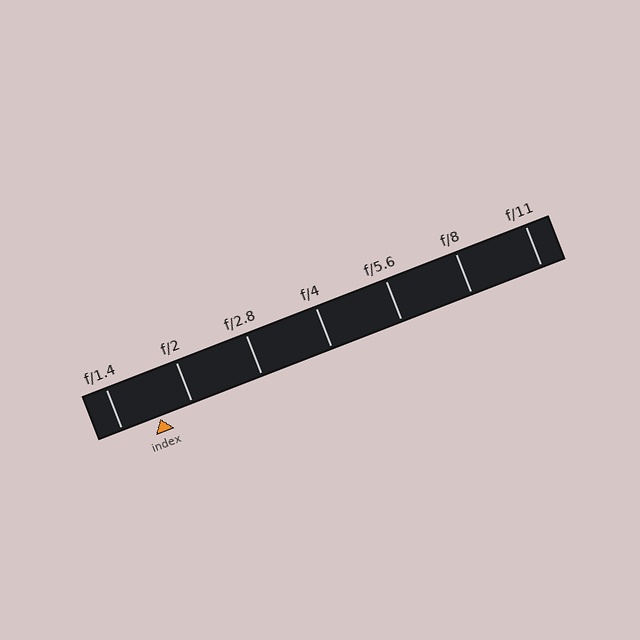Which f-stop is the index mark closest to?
The index mark is closest to f/2.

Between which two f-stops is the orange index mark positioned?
The index mark is between f/1.4 and f/2.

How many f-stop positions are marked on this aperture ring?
There are 7 f-stop positions marked.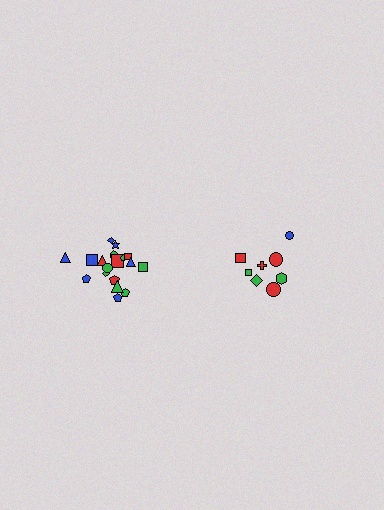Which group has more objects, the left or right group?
The left group.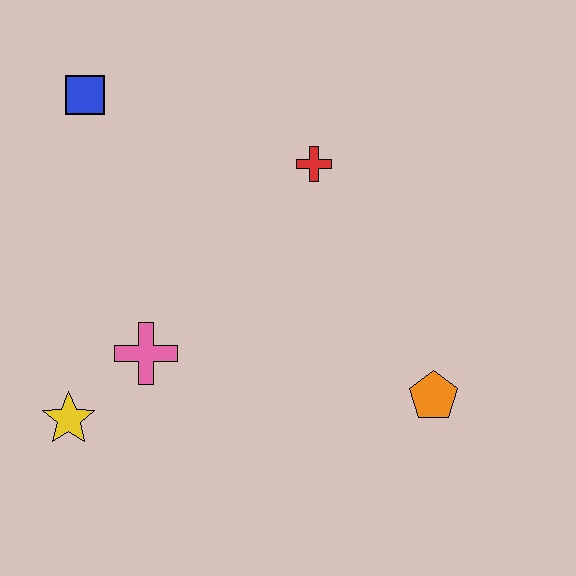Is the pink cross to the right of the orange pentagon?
No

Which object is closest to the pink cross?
The yellow star is closest to the pink cross.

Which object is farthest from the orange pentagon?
The blue square is farthest from the orange pentagon.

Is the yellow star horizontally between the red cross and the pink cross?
No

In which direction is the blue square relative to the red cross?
The blue square is to the left of the red cross.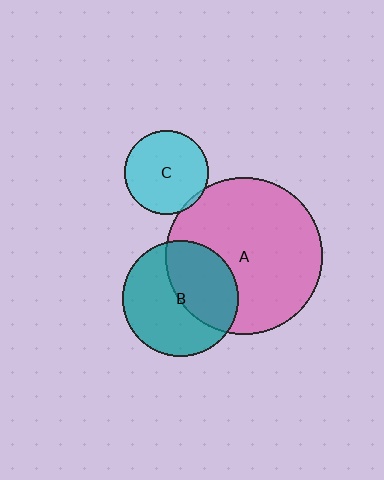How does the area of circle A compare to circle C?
Approximately 3.5 times.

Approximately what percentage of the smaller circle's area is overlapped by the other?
Approximately 45%.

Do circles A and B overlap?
Yes.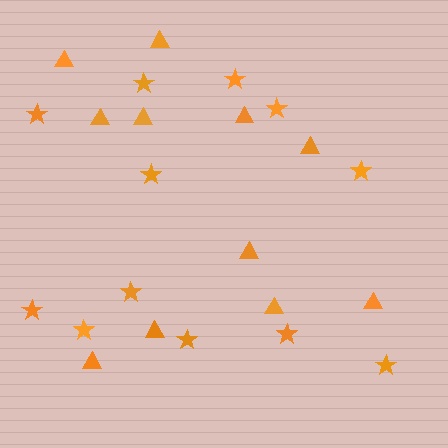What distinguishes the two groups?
There are 2 groups: one group of stars (12) and one group of triangles (11).